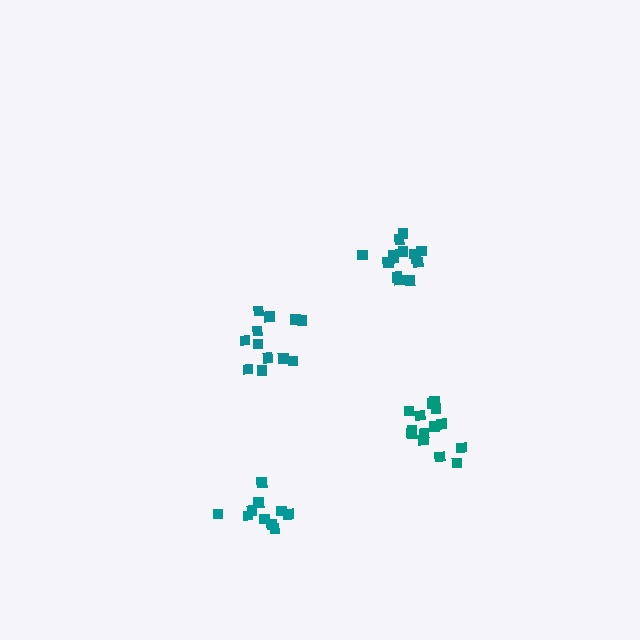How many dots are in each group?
Group 1: 12 dots, Group 2: 10 dots, Group 3: 14 dots, Group 4: 14 dots (50 total).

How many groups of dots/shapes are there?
There are 4 groups.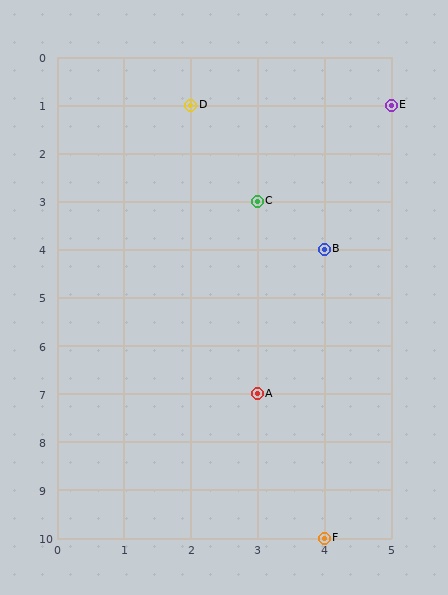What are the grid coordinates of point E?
Point E is at grid coordinates (5, 1).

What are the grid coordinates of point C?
Point C is at grid coordinates (3, 3).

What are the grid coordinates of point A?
Point A is at grid coordinates (3, 7).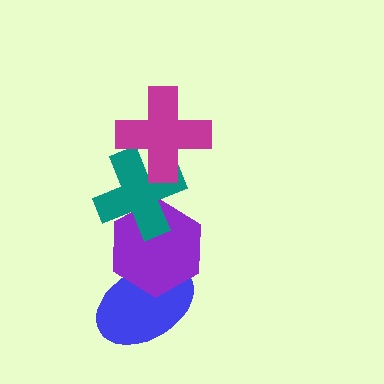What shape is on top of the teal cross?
The magenta cross is on top of the teal cross.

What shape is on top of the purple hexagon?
The teal cross is on top of the purple hexagon.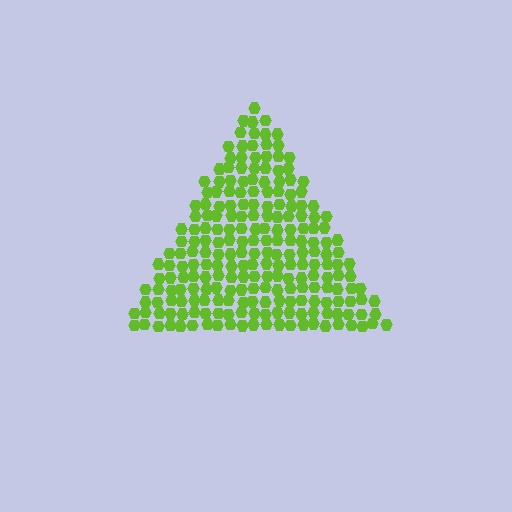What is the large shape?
The large shape is a triangle.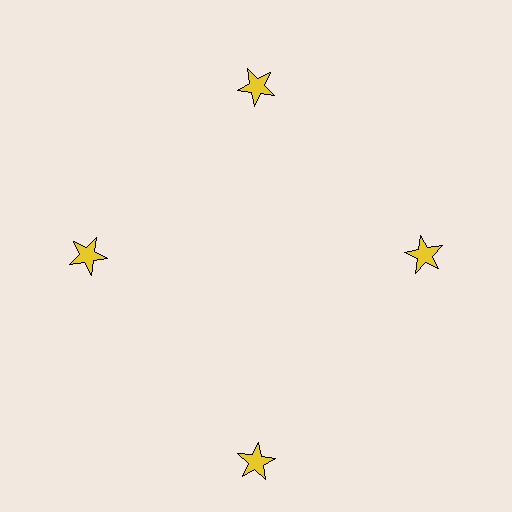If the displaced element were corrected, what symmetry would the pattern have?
It would have 4-fold rotational symmetry — the pattern would map onto itself every 90 degrees.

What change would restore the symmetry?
The symmetry would be restored by moving it inward, back onto the ring so that all 4 stars sit at equal angles and equal distance from the center.